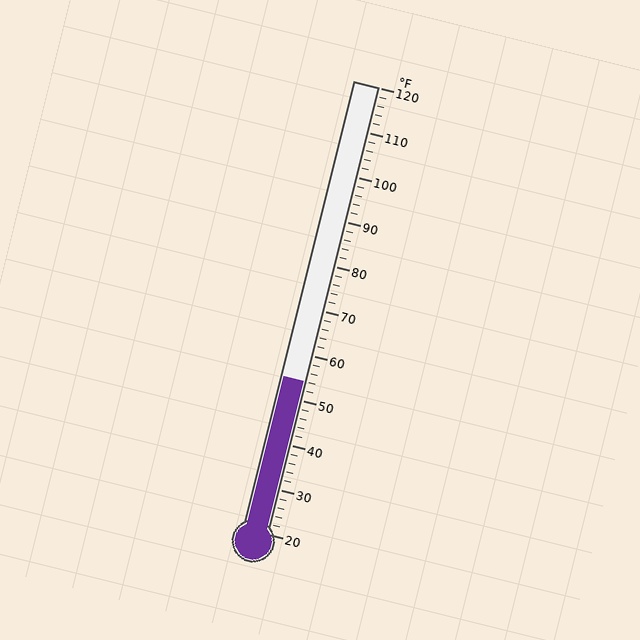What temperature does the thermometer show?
The thermometer shows approximately 54°F.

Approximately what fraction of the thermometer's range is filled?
The thermometer is filled to approximately 35% of its range.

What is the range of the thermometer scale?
The thermometer scale ranges from 20°F to 120°F.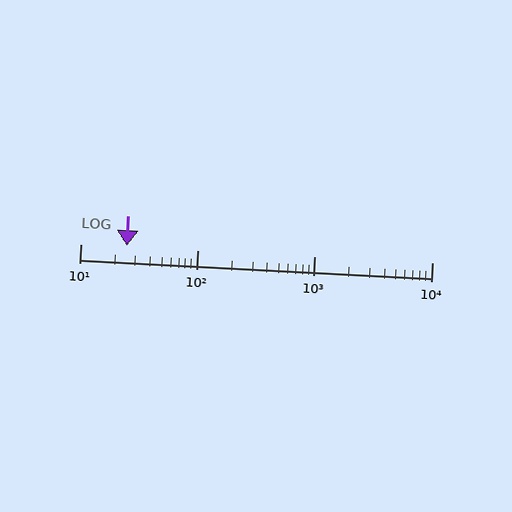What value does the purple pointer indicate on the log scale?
The pointer indicates approximately 25.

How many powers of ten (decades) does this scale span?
The scale spans 3 decades, from 10 to 10000.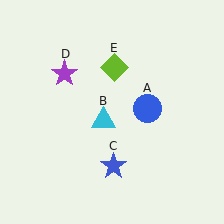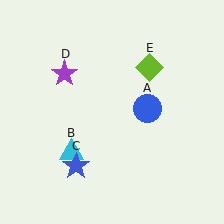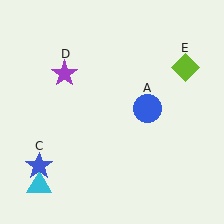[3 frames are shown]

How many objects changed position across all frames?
3 objects changed position: cyan triangle (object B), blue star (object C), lime diamond (object E).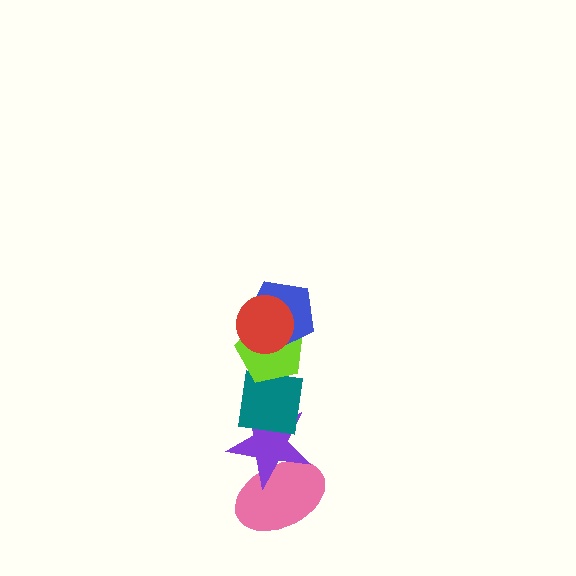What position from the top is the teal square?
The teal square is 4th from the top.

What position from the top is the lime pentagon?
The lime pentagon is 3rd from the top.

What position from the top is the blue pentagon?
The blue pentagon is 2nd from the top.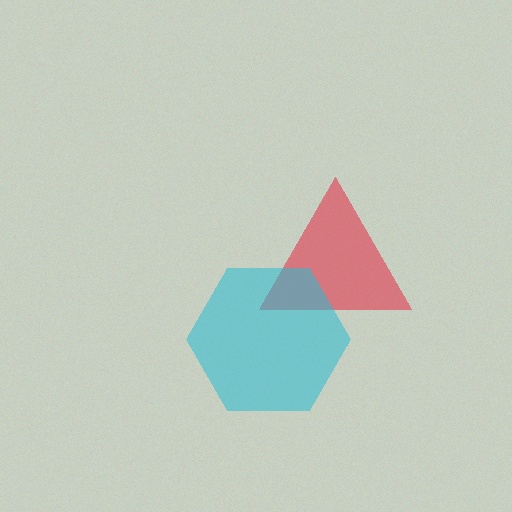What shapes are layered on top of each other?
The layered shapes are: a red triangle, a cyan hexagon.